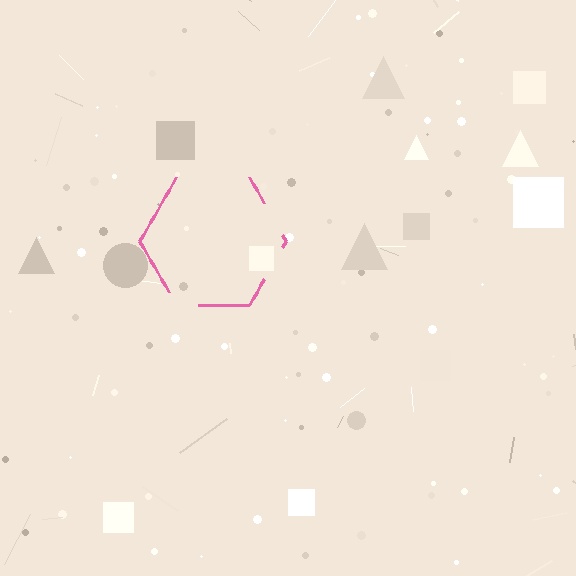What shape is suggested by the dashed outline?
The dashed outline suggests a hexagon.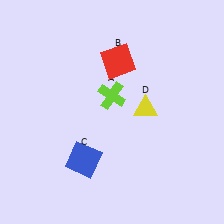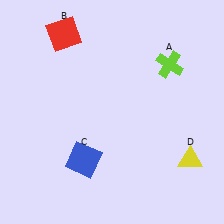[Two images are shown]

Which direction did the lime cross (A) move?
The lime cross (A) moved right.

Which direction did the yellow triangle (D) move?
The yellow triangle (D) moved down.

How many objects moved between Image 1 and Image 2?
3 objects moved between the two images.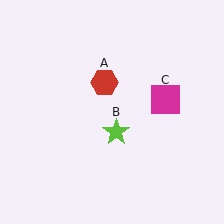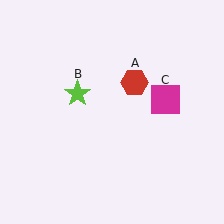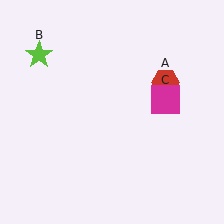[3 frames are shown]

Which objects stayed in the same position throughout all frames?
Magenta square (object C) remained stationary.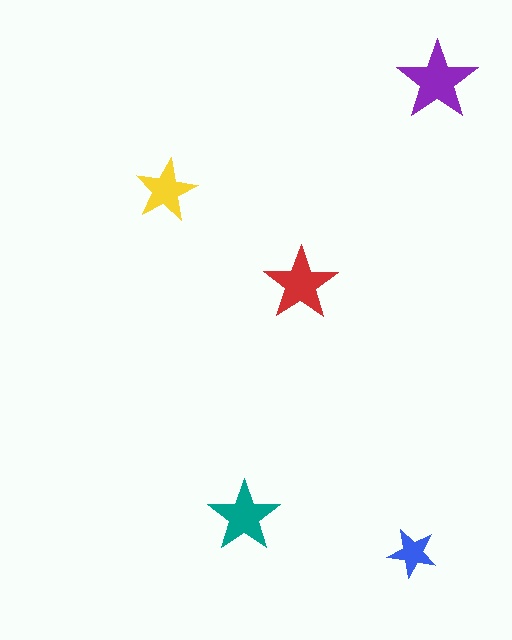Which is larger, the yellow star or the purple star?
The purple one.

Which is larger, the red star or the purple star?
The purple one.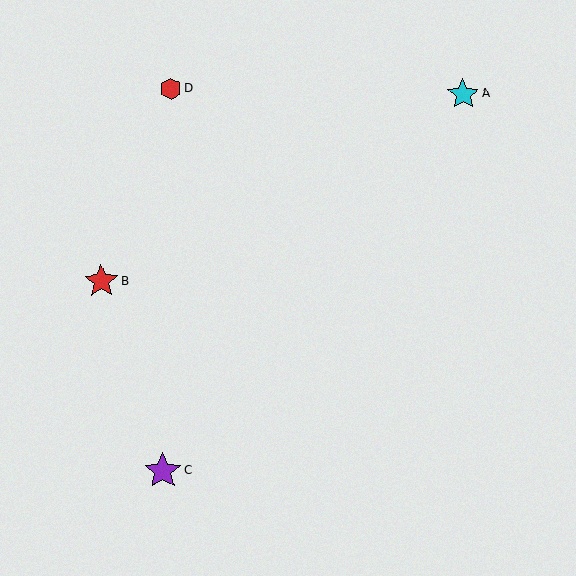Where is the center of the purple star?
The center of the purple star is at (163, 471).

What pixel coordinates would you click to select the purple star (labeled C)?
Click at (163, 471) to select the purple star C.